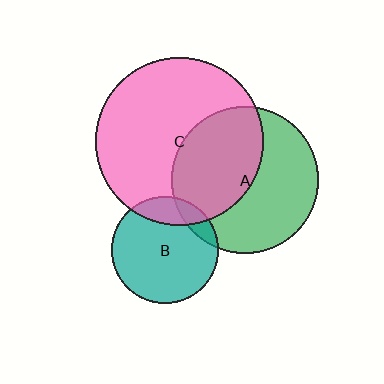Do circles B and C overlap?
Yes.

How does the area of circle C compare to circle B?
Approximately 2.4 times.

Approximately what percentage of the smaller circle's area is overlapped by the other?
Approximately 15%.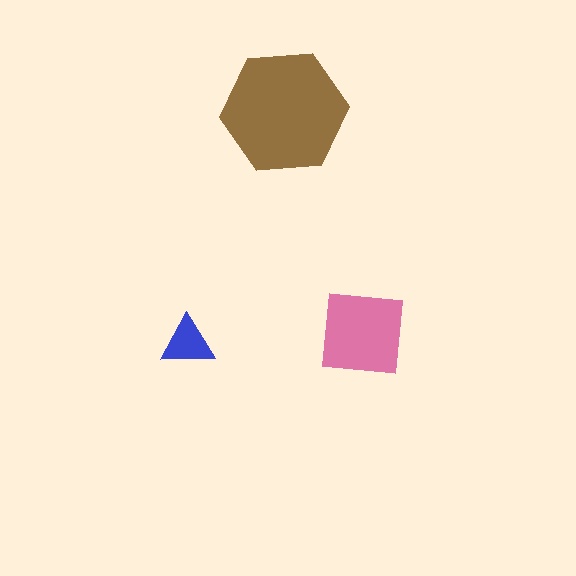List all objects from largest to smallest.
The brown hexagon, the pink square, the blue triangle.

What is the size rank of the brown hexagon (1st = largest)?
1st.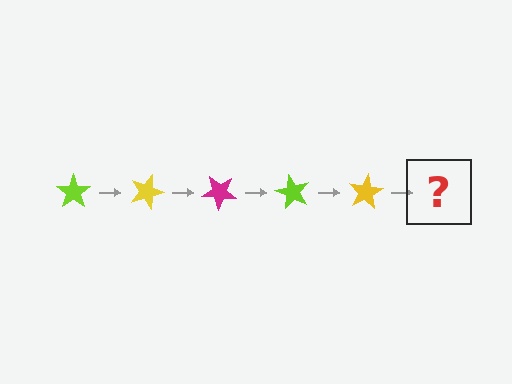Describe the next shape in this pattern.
It should be a magenta star, rotated 100 degrees from the start.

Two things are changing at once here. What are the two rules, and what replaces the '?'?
The two rules are that it rotates 20 degrees each step and the color cycles through lime, yellow, and magenta. The '?' should be a magenta star, rotated 100 degrees from the start.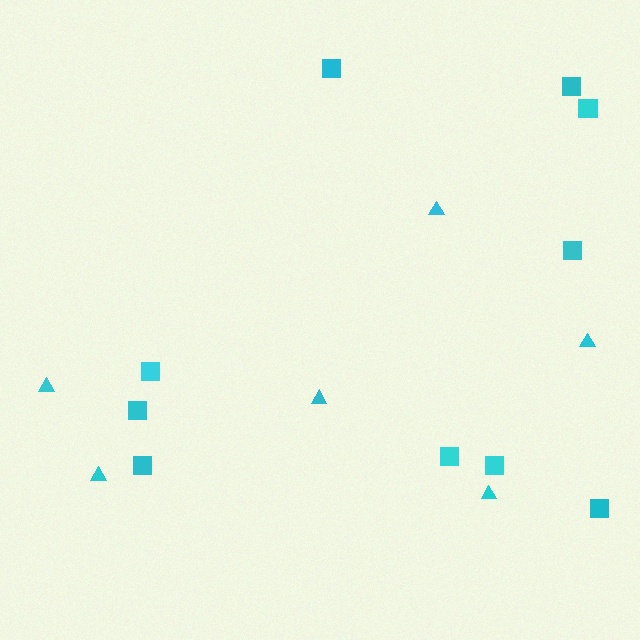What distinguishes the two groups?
There are 2 groups: one group of squares (10) and one group of triangles (6).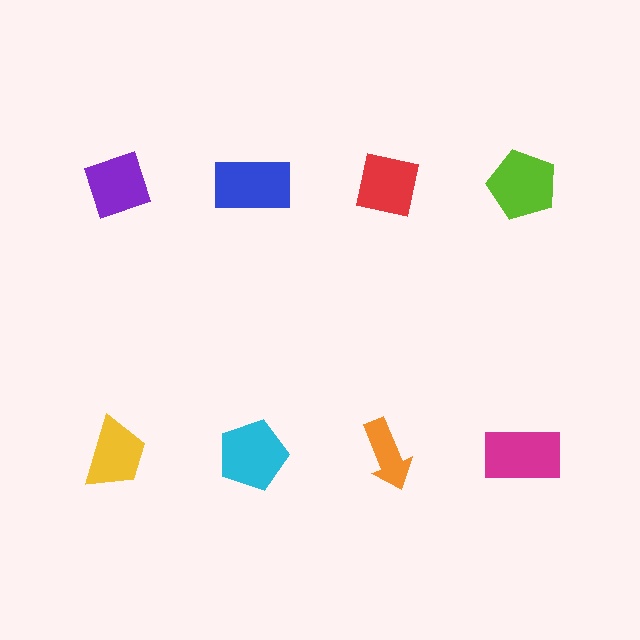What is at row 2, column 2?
A cyan pentagon.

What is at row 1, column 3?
A red square.